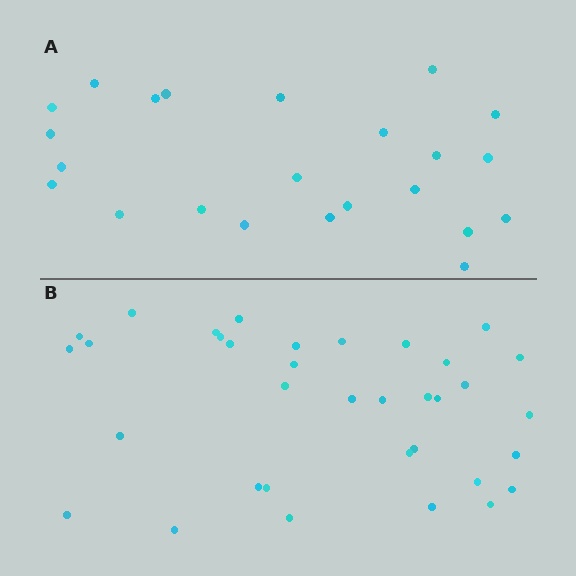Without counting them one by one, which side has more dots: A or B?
Region B (the bottom region) has more dots.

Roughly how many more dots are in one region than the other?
Region B has roughly 12 or so more dots than region A.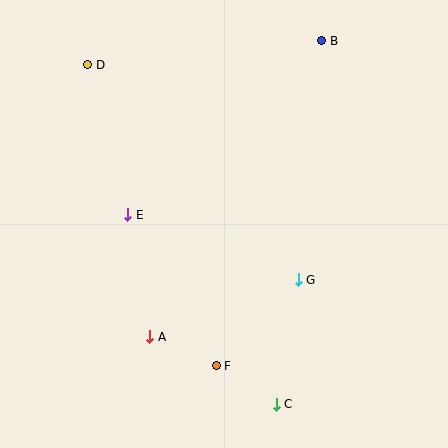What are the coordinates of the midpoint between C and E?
The midpoint between C and E is at (202, 310).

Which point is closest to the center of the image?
Point G at (298, 280) is closest to the center.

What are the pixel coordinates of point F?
Point F is at (216, 366).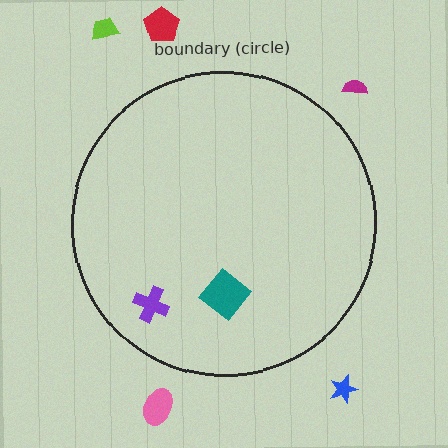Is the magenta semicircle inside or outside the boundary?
Outside.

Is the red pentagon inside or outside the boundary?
Outside.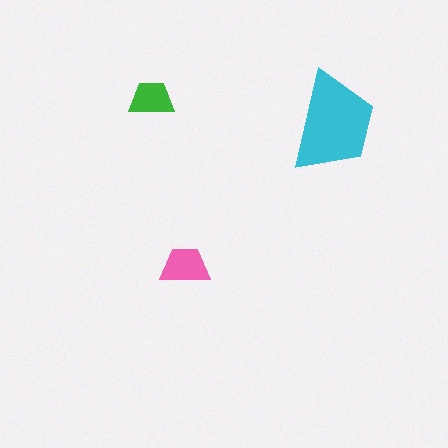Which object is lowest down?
The pink trapezoid is bottommost.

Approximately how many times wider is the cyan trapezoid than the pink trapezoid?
About 2 times wider.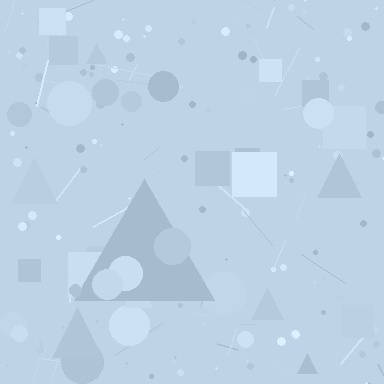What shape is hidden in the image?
A triangle is hidden in the image.